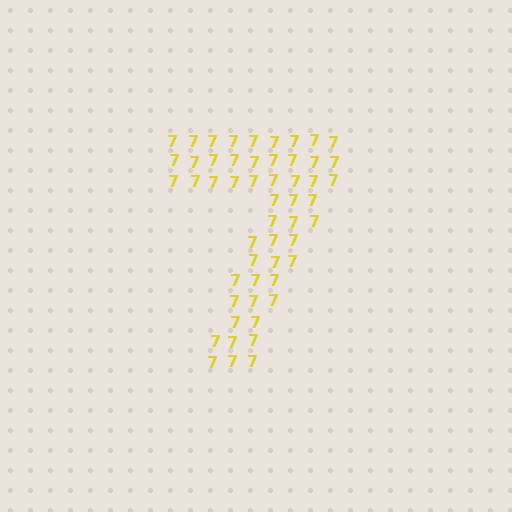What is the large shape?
The large shape is the digit 7.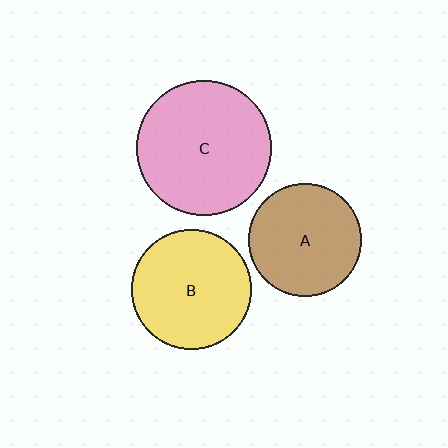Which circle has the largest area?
Circle C (pink).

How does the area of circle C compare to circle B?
Approximately 1.3 times.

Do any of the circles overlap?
No, none of the circles overlap.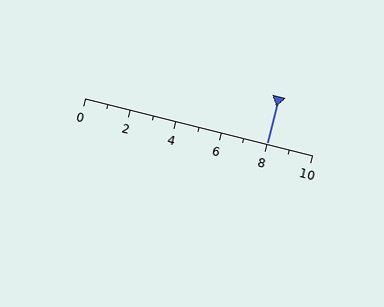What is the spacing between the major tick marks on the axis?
The major ticks are spaced 2 apart.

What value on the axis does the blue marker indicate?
The marker indicates approximately 8.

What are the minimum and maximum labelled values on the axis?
The axis runs from 0 to 10.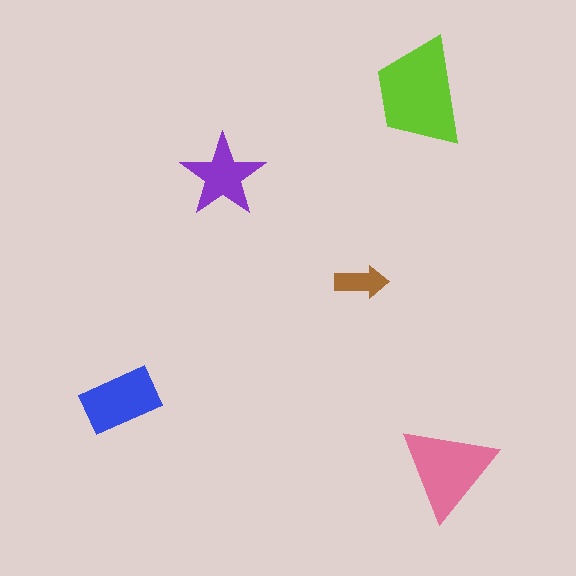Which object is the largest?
The lime trapezoid.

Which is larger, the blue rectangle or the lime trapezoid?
The lime trapezoid.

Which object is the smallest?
The brown arrow.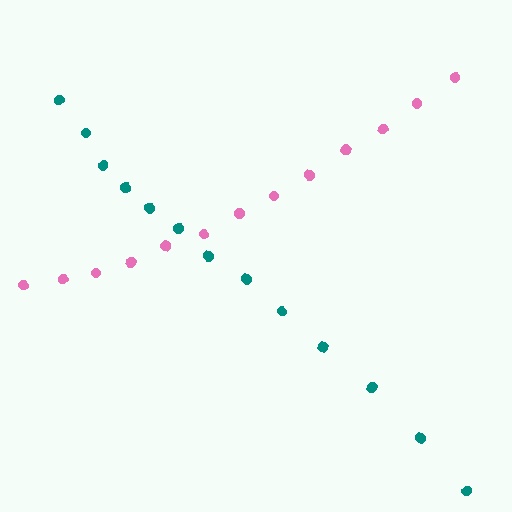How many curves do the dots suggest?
There are 2 distinct paths.